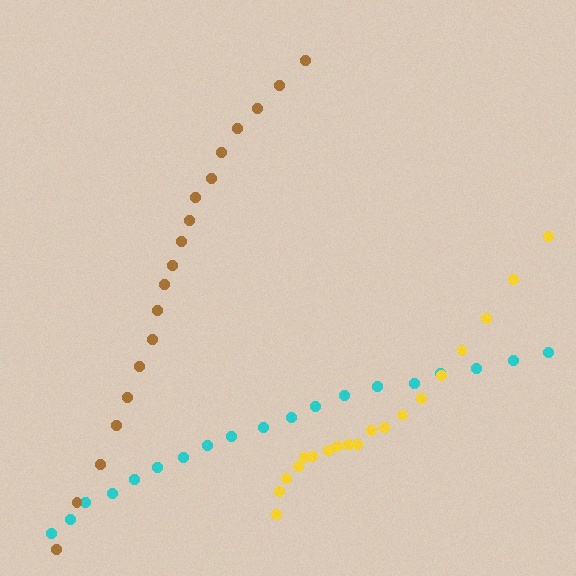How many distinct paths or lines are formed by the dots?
There are 3 distinct paths.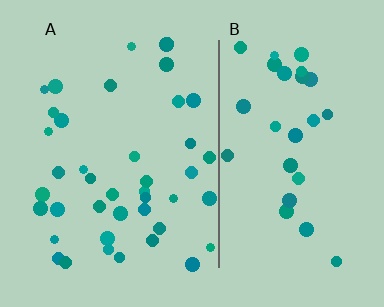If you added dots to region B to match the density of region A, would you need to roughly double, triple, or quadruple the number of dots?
Approximately double.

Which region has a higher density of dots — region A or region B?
A (the left).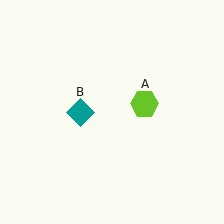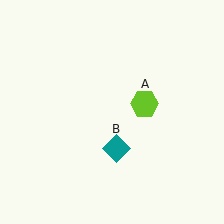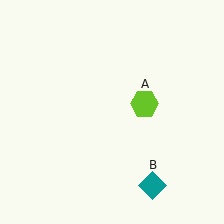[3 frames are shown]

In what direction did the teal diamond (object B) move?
The teal diamond (object B) moved down and to the right.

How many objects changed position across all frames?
1 object changed position: teal diamond (object B).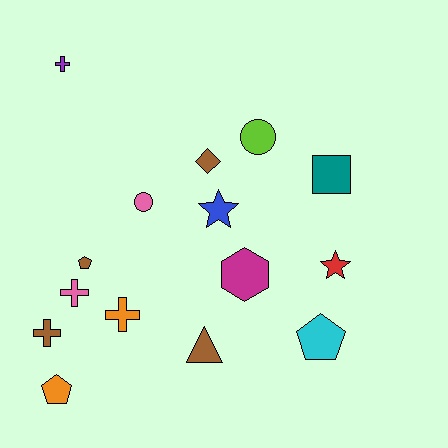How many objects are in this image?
There are 15 objects.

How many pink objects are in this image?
There are 2 pink objects.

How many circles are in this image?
There are 2 circles.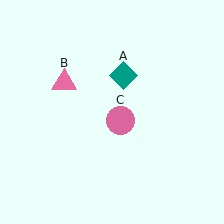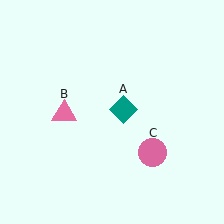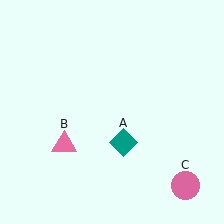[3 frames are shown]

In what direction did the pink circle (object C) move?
The pink circle (object C) moved down and to the right.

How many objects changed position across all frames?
3 objects changed position: teal diamond (object A), pink triangle (object B), pink circle (object C).